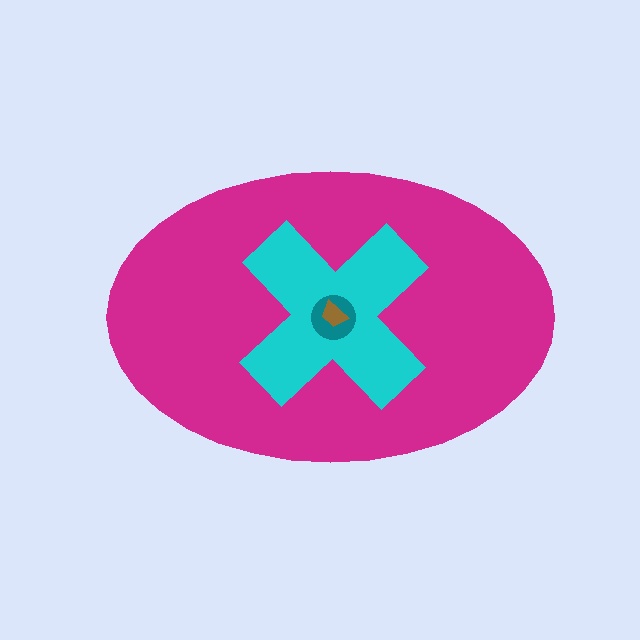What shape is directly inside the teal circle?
The brown trapezoid.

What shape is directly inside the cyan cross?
The teal circle.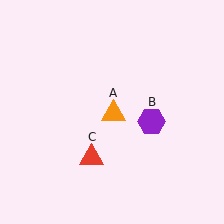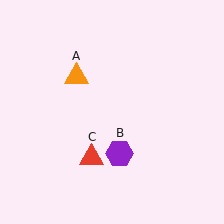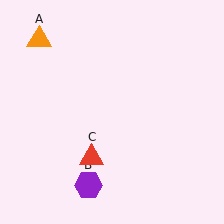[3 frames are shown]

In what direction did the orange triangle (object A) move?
The orange triangle (object A) moved up and to the left.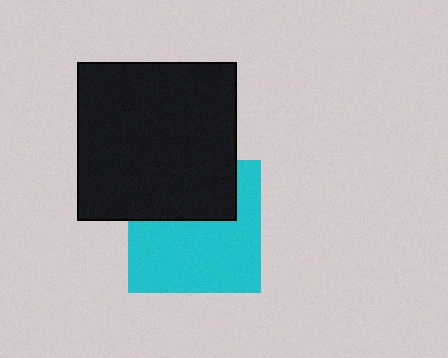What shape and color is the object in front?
The object in front is a black square.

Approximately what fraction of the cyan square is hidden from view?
Roughly 38% of the cyan square is hidden behind the black square.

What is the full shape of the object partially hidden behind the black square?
The partially hidden object is a cyan square.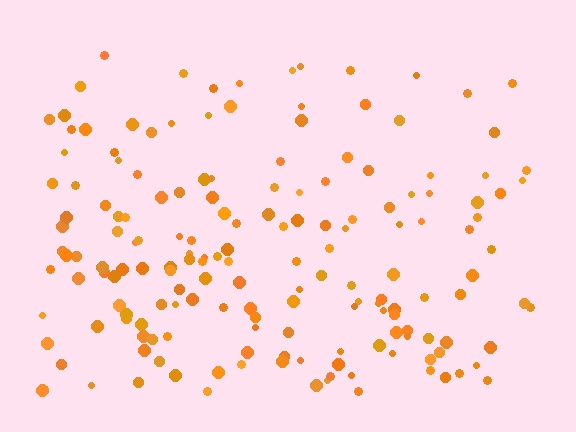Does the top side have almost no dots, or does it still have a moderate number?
Still a moderate number, just noticeably fewer than the bottom.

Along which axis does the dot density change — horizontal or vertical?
Vertical.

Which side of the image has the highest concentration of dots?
The bottom.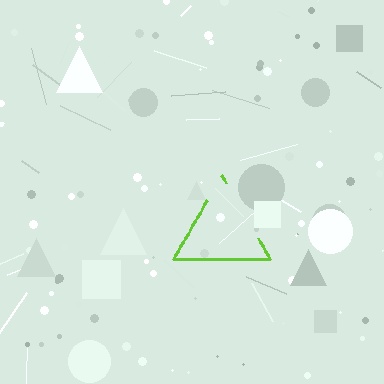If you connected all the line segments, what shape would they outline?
They would outline a triangle.